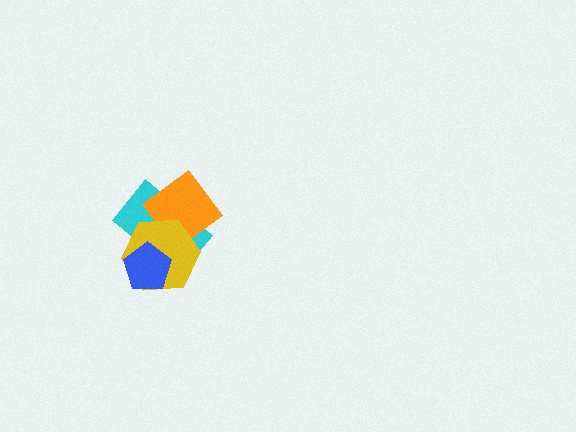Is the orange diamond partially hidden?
Yes, it is partially covered by another shape.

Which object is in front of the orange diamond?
The yellow hexagon is in front of the orange diamond.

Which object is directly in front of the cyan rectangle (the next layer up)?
The orange diamond is directly in front of the cyan rectangle.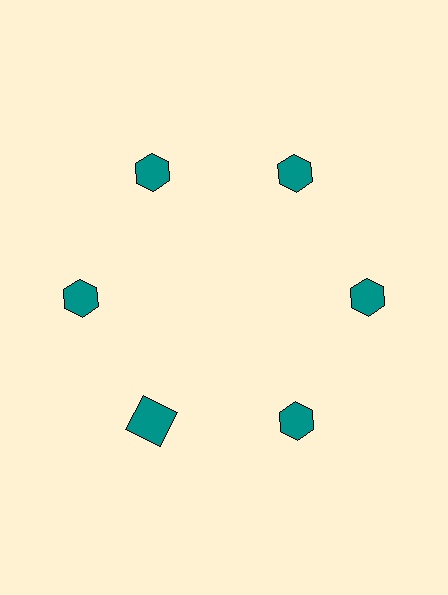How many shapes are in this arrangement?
There are 6 shapes arranged in a ring pattern.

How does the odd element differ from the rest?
It has a different shape: square instead of hexagon.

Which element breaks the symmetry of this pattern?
The teal square at roughly the 7 o'clock position breaks the symmetry. All other shapes are teal hexagons.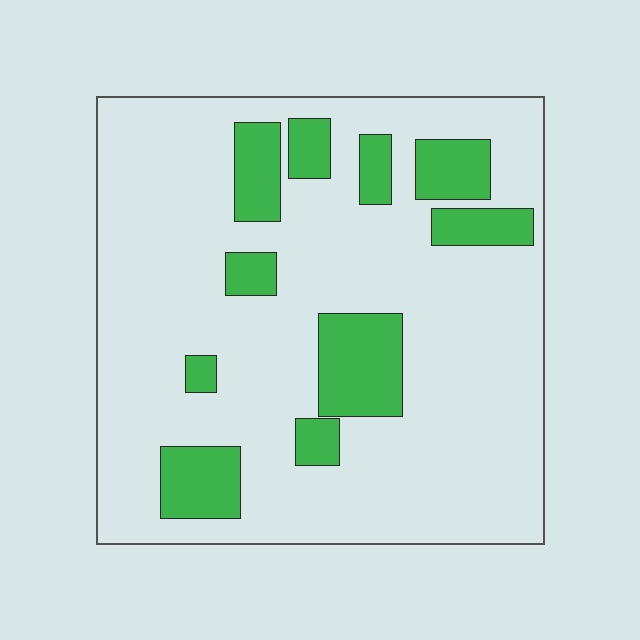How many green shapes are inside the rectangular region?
10.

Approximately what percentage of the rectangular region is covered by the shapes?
Approximately 20%.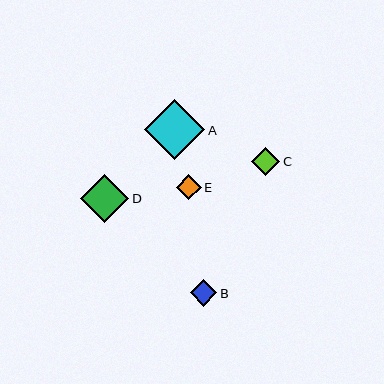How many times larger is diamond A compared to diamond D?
Diamond A is approximately 1.3 times the size of diamond D.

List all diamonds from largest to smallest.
From largest to smallest: A, D, C, B, E.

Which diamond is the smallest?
Diamond E is the smallest with a size of approximately 25 pixels.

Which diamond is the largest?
Diamond A is the largest with a size of approximately 60 pixels.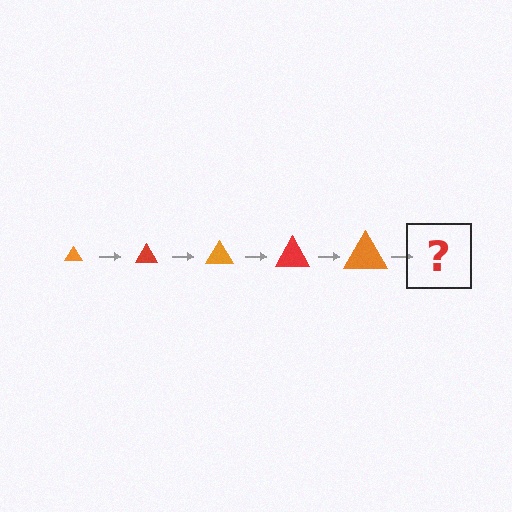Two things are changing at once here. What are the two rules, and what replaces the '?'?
The two rules are that the triangle grows larger each step and the color cycles through orange and red. The '?' should be a red triangle, larger than the previous one.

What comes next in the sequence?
The next element should be a red triangle, larger than the previous one.